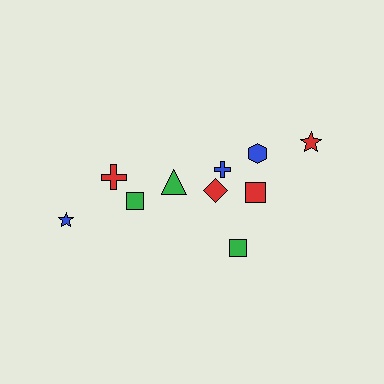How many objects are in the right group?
There are 6 objects.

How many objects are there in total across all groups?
There are 10 objects.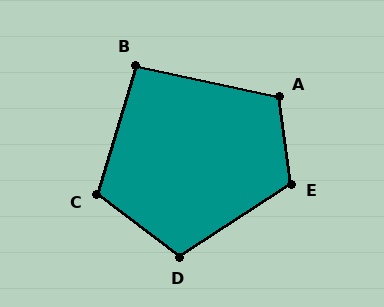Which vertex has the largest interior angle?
E, at approximately 115 degrees.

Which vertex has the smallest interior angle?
B, at approximately 95 degrees.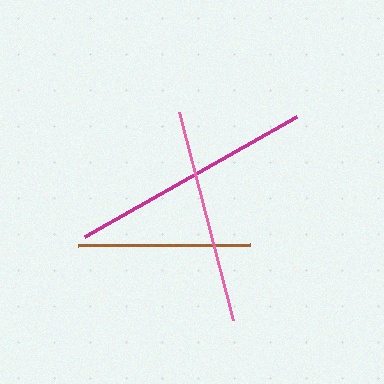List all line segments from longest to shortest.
From longest to shortest: magenta, pink, brown.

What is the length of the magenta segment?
The magenta segment is approximately 244 pixels long.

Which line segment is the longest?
The magenta line is the longest at approximately 244 pixels.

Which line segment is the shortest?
The brown line is the shortest at approximately 173 pixels.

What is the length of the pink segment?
The pink segment is approximately 215 pixels long.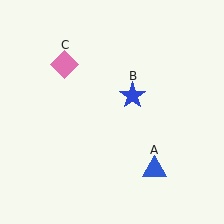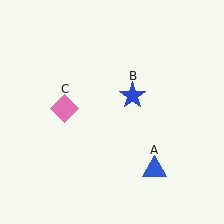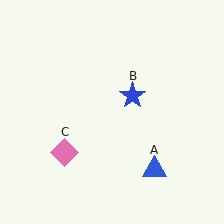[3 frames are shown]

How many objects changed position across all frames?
1 object changed position: pink diamond (object C).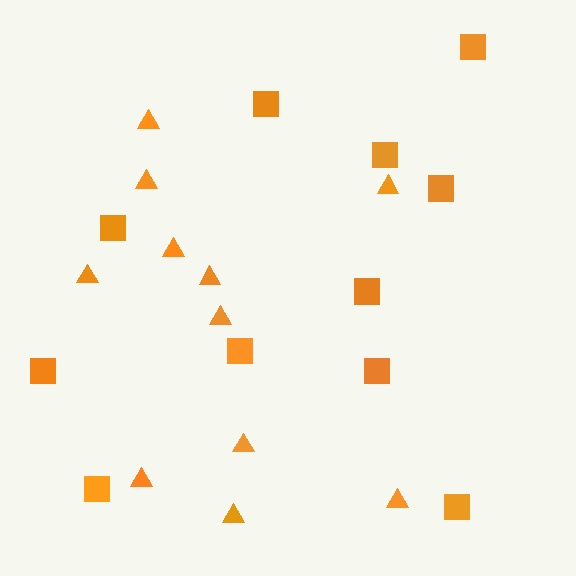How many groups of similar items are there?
There are 2 groups: one group of squares (11) and one group of triangles (11).